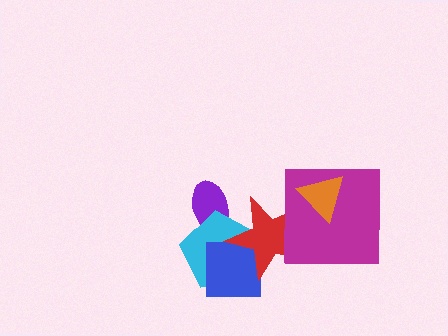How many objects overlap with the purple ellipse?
1 object overlaps with the purple ellipse.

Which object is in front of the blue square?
The red star is in front of the blue square.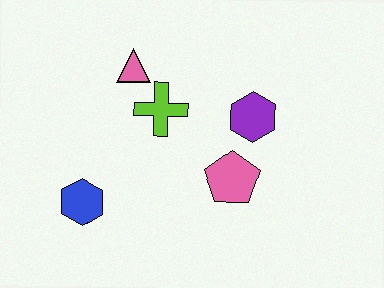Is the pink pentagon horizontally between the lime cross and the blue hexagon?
No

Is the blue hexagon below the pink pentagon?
Yes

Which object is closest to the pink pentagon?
The purple hexagon is closest to the pink pentagon.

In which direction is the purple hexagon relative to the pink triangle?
The purple hexagon is to the right of the pink triangle.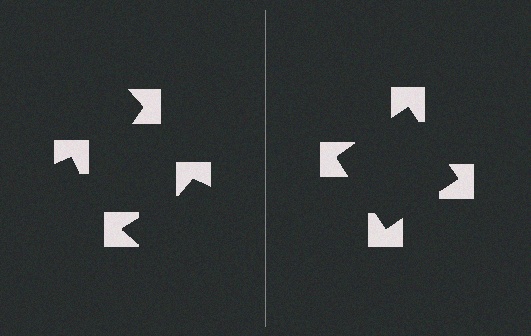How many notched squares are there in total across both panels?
8 — 4 on each side.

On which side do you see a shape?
An illusory square appears on the right side. On the left side the wedge cuts are rotated, so no coherent shape forms.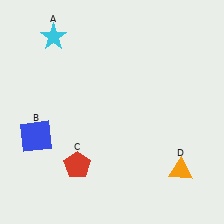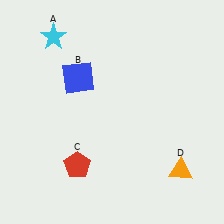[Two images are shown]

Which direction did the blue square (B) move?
The blue square (B) moved up.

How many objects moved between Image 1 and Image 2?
1 object moved between the two images.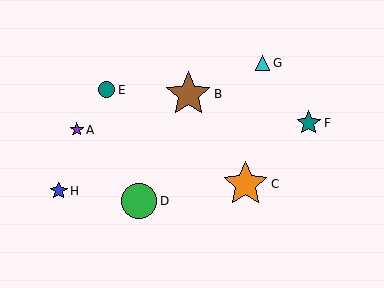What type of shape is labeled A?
Shape A is a purple star.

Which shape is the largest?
The brown star (labeled B) is the largest.